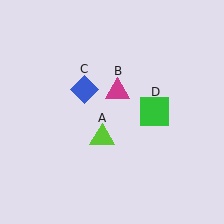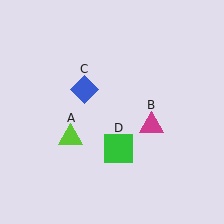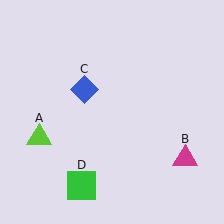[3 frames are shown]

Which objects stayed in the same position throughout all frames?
Blue diamond (object C) remained stationary.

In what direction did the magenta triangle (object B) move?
The magenta triangle (object B) moved down and to the right.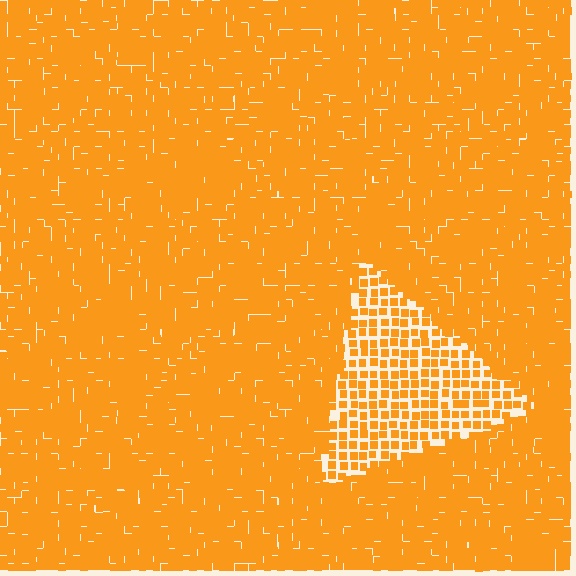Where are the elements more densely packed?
The elements are more densely packed outside the triangle boundary.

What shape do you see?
I see a triangle.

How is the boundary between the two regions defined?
The boundary is defined by a change in element density (approximately 2.0x ratio). All elements are the same color, size, and shape.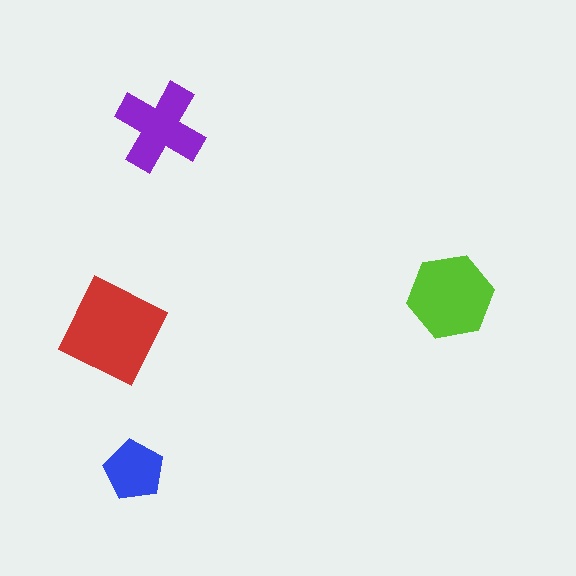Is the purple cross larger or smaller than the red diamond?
Smaller.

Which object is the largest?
The red diamond.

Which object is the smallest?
The blue pentagon.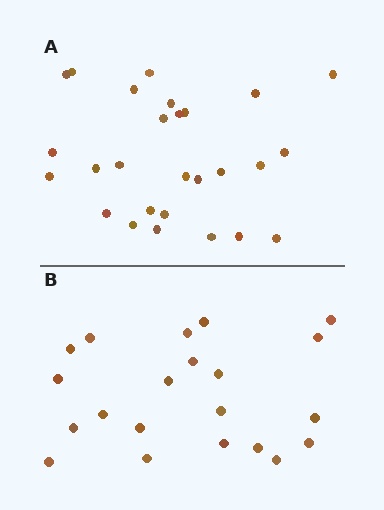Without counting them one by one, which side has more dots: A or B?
Region A (the top region) has more dots.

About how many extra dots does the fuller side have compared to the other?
Region A has about 6 more dots than region B.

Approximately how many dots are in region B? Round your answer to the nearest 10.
About 20 dots. (The exact count is 21, which rounds to 20.)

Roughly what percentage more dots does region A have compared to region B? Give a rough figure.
About 30% more.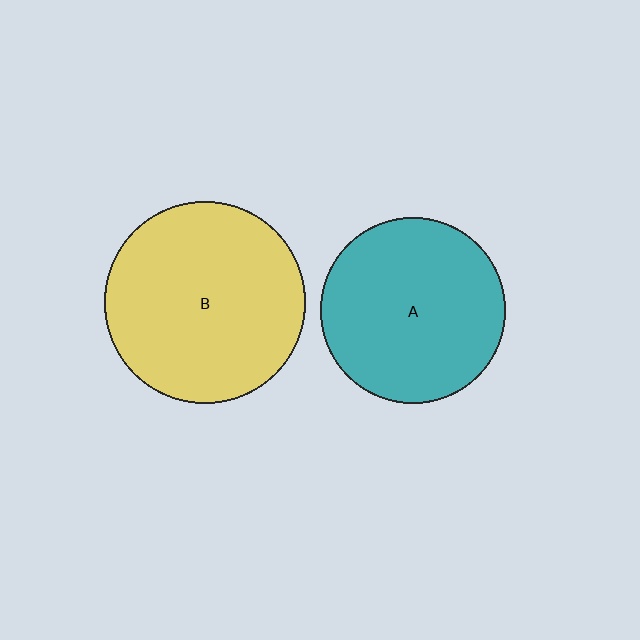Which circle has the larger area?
Circle B (yellow).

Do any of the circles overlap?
No, none of the circles overlap.